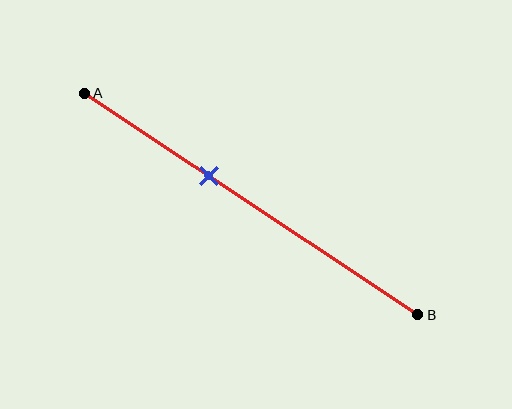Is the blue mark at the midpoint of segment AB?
No, the mark is at about 35% from A, not at the 50% midpoint.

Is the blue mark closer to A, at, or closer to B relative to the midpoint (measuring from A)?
The blue mark is closer to point A than the midpoint of segment AB.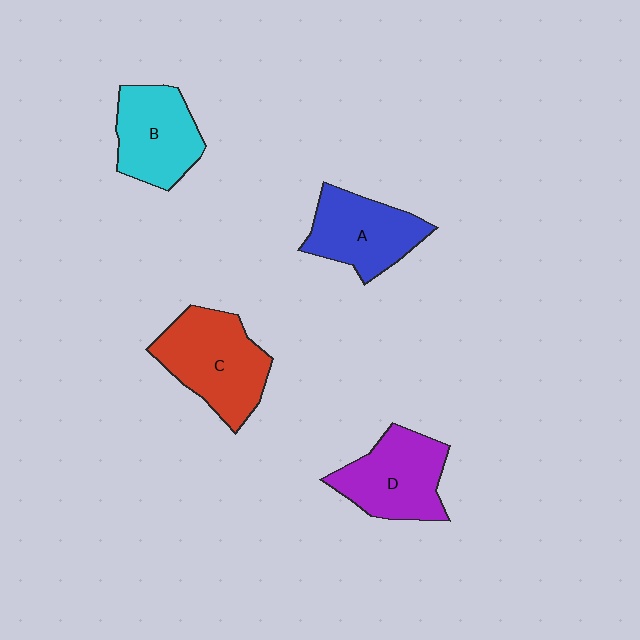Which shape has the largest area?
Shape C (red).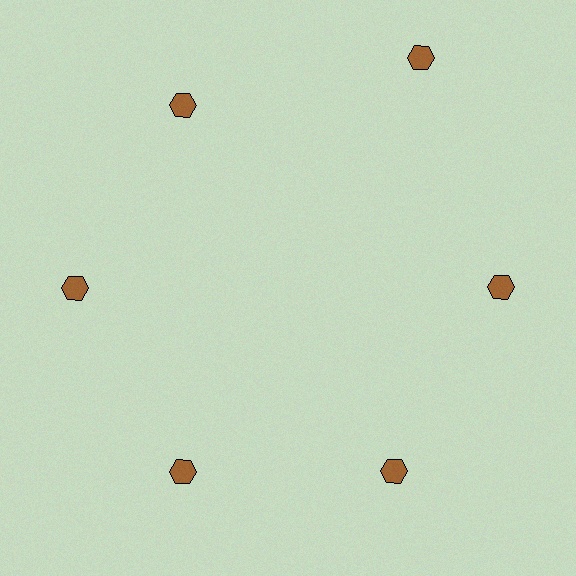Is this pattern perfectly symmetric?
No. The 6 brown hexagons are arranged in a ring, but one element near the 1 o'clock position is pushed outward from the center, breaking the 6-fold rotational symmetry.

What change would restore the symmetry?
The symmetry would be restored by moving it inward, back onto the ring so that all 6 hexagons sit at equal angles and equal distance from the center.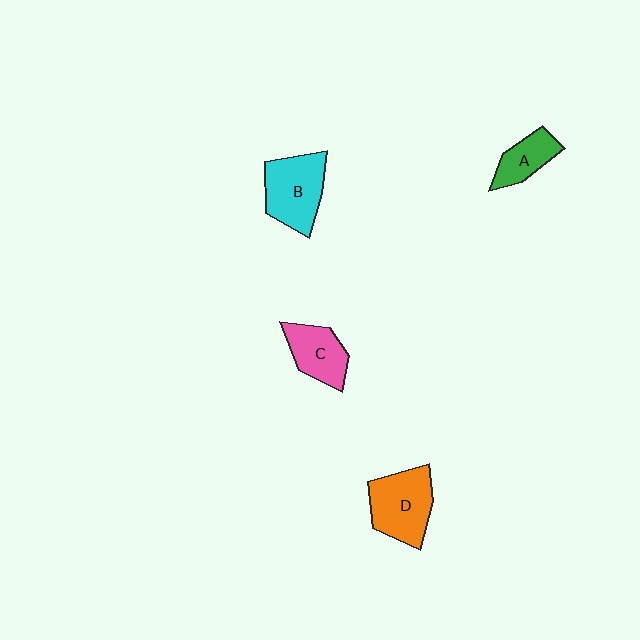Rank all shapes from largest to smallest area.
From largest to smallest: D (orange), B (cyan), C (pink), A (green).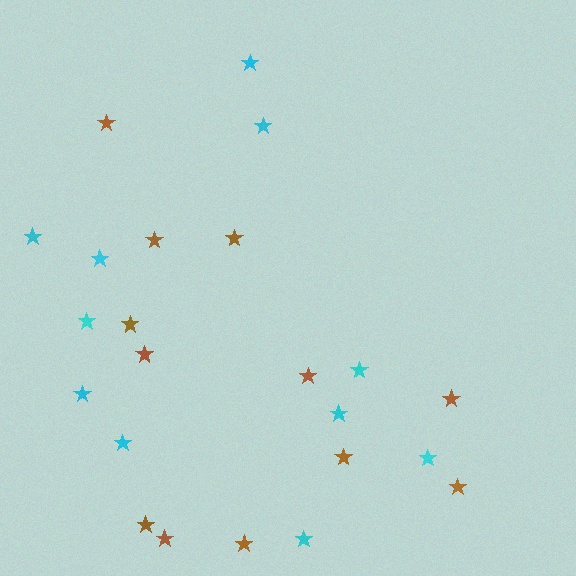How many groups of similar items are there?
There are 2 groups: one group of brown stars (12) and one group of cyan stars (11).